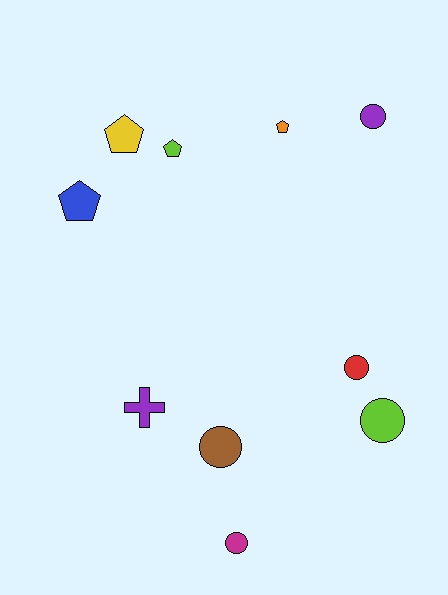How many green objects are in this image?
There are no green objects.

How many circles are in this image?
There are 5 circles.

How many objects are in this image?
There are 10 objects.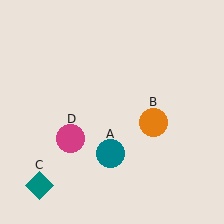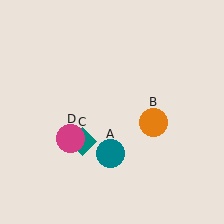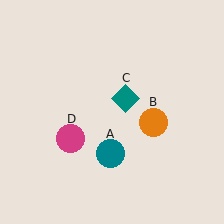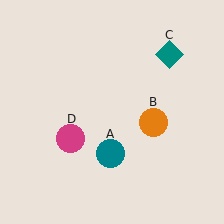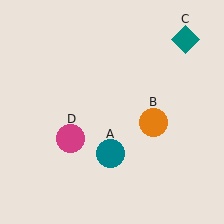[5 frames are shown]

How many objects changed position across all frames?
1 object changed position: teal diamond (object C).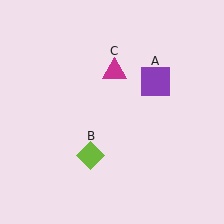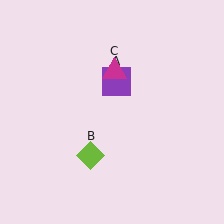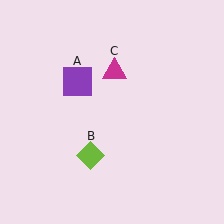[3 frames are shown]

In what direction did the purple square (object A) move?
The purple square (object A) moved left.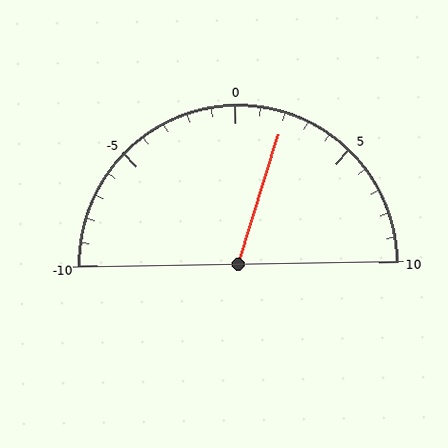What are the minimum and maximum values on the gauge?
The gauge ranges from -10 to 10.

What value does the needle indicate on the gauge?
The needle indicates approximately 2.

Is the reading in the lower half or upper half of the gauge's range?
The reading is in the upper half of the range (-10 to 10).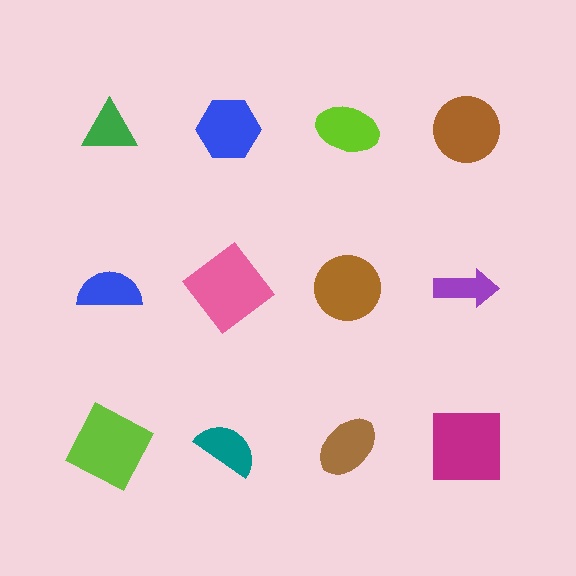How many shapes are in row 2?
4 shapes.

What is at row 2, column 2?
A pink diamond.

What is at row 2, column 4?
A purple arrow.